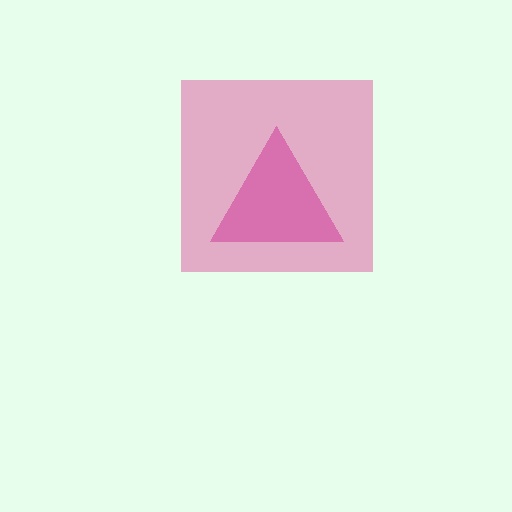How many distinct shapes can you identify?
There are 2 distinct shapes: a magenta triangle, a pink square.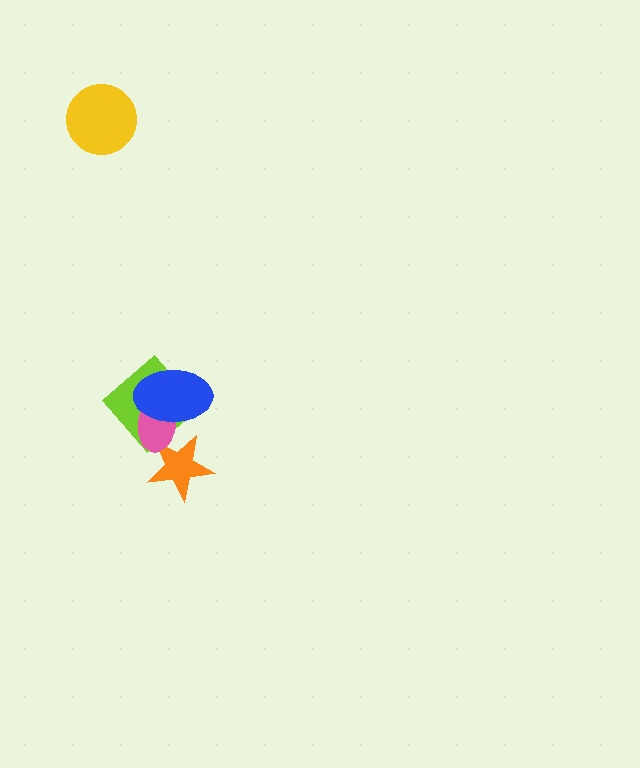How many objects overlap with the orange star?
2 objects overlap with the orange star.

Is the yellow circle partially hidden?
No, no other shape covers it.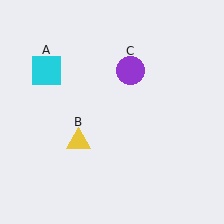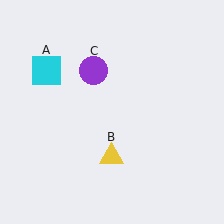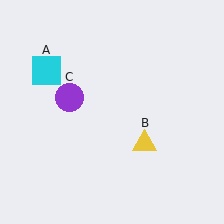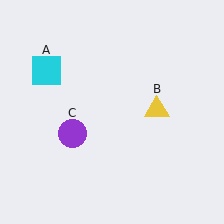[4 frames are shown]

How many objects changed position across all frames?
2 objects changed position: yellow triangle (object B), purple circle (object C).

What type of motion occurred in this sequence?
The yellow triangle (object B), purple circle (object C) rotated counterclockwise around the center of the scene.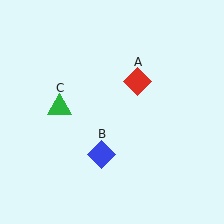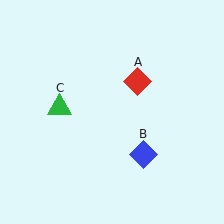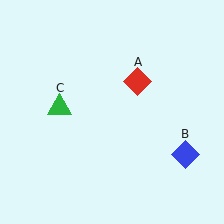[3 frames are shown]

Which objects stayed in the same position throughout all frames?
Red diamond (object A) and green triangle (object C) remained stationary.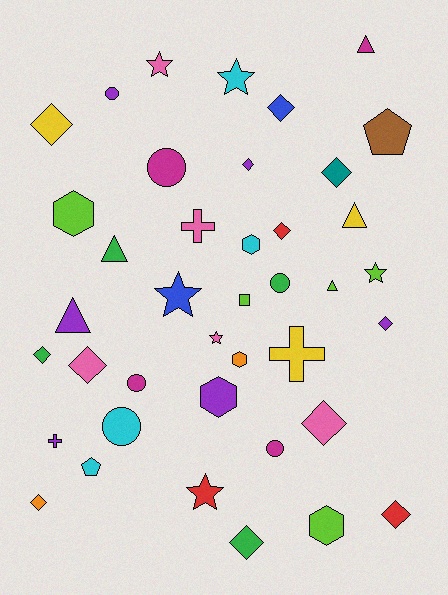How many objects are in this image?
There are 40 objects.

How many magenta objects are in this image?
There are 4 magenta objects.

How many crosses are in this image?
There are 3 crosses.